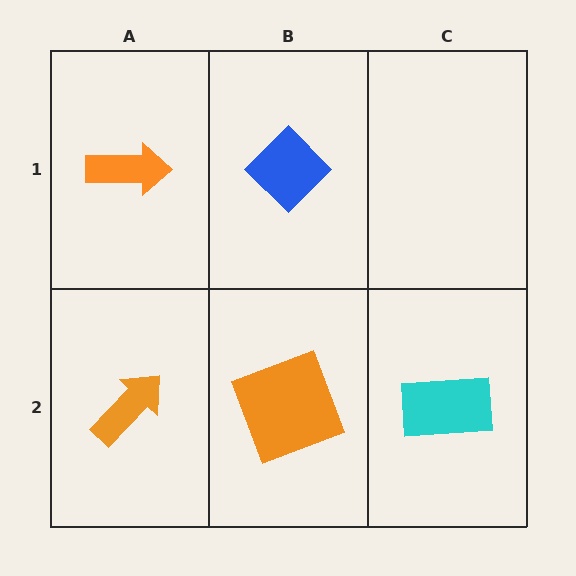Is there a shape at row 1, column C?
No, that cell is empty.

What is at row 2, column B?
An orange square.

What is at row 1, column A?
An orange arrow.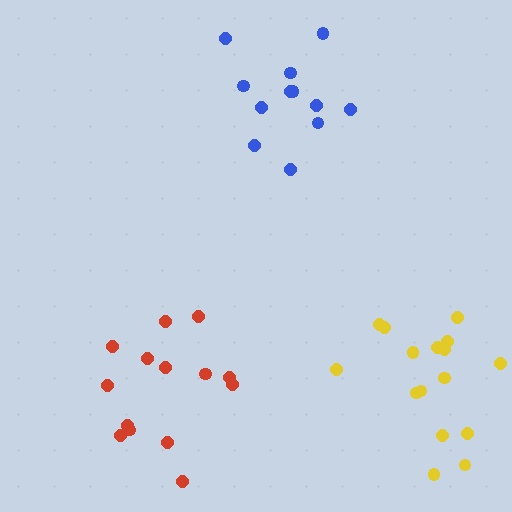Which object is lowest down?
The yellow cluster is bottommost.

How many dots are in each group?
Group 1: 14 dots, Group 2: 12 dots, Group 3: 16 dots (42 total).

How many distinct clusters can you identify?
There are 3 distinct clusters.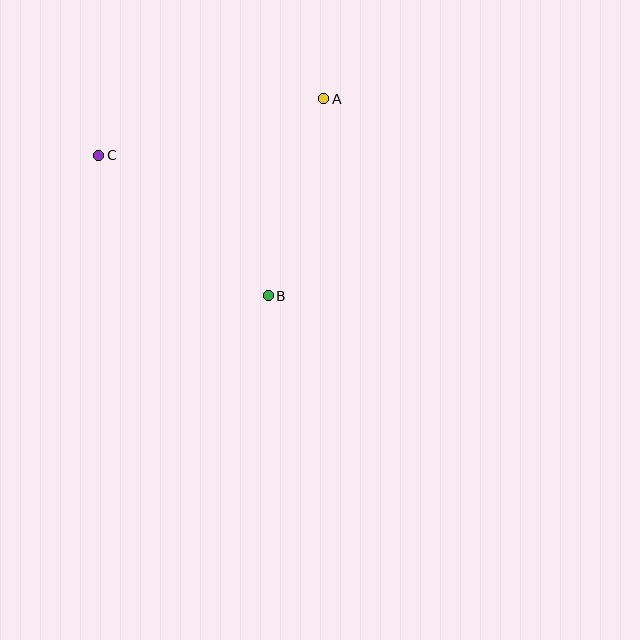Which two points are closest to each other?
Points A and B are closest to each other.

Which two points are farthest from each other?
Points A and C are farthest from each other.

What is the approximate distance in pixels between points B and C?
The distance between B and C is approximately 220 pixels.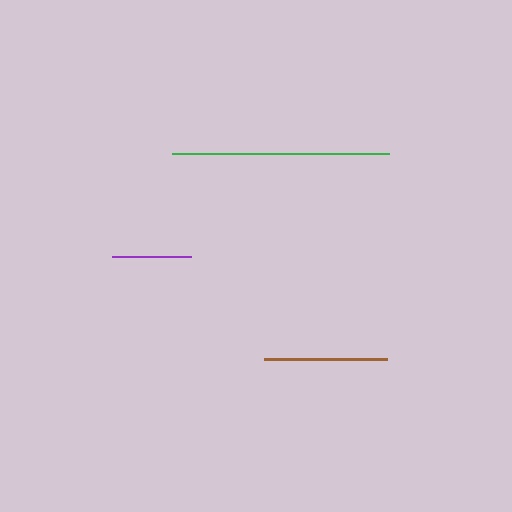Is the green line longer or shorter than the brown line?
The green line is longer than the brown line.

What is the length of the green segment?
The green segment is approximately 217 pixels long.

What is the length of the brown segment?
The brown segment is approximately 123 pixels long.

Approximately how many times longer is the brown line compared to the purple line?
The brown line is approximately 1.5 times the length of the purple line.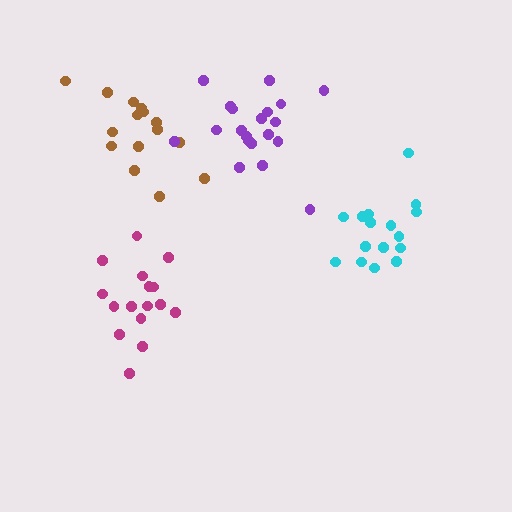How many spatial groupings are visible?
There are 4 spatial groupings.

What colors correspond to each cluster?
The clusters are colored: cyan, brown, purple, magenta.